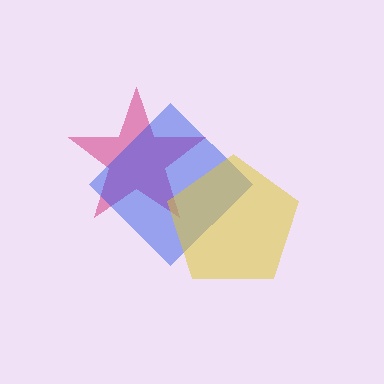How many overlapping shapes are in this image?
There are 3 overlapping shapes in the image.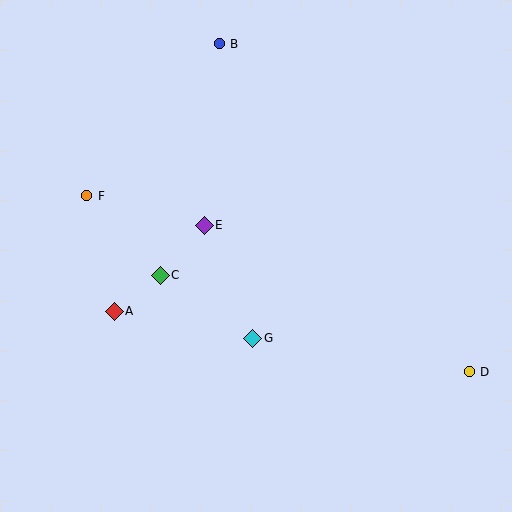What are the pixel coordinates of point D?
Point D is at (469, 372).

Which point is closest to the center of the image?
Point E at (204, 225) is closest to the center.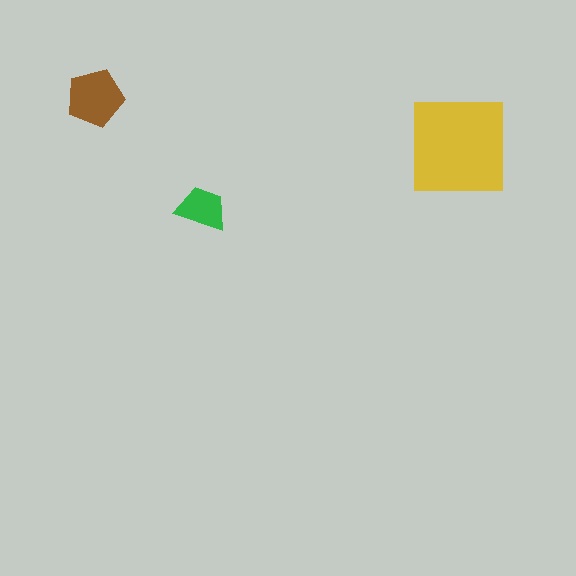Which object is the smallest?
The green trapezoid.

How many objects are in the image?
There are 3 objects in the image.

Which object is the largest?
The yellow square.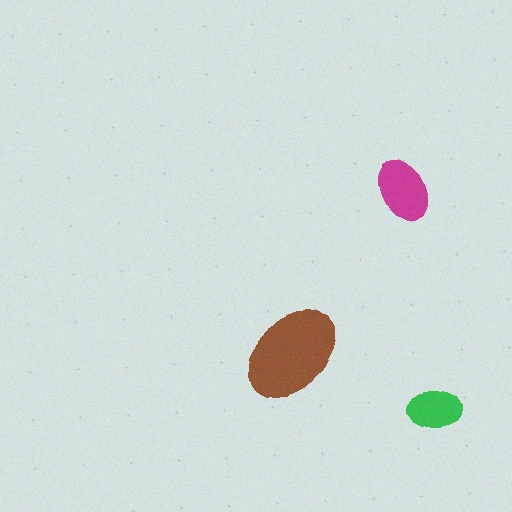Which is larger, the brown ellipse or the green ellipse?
The brown one.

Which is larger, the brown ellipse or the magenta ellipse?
The brown one.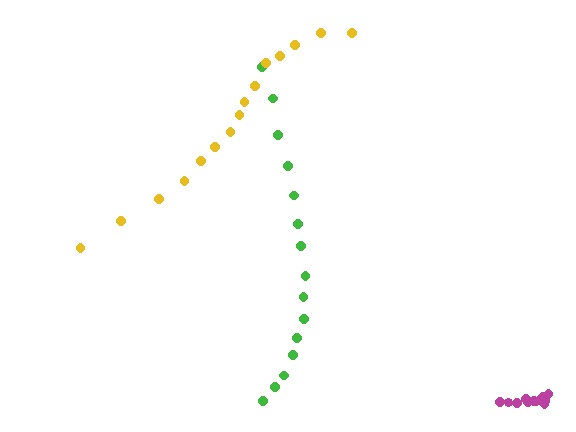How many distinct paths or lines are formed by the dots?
There are 3 distinct paths.